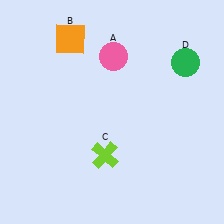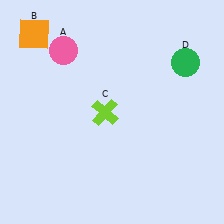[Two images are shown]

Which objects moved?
The objects that moved are: the pink circle (A), the orange square (B), the lime cross (C).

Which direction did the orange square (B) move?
The orange square (B) moved left.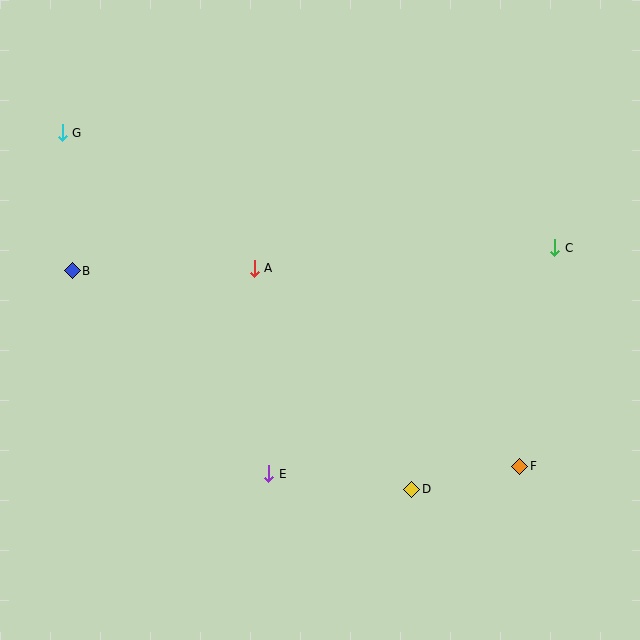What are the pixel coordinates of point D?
Point D is at (412, 489).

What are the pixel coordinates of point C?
Point C is at (555, 248).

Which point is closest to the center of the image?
Point A at (254, 268) is closest to the center.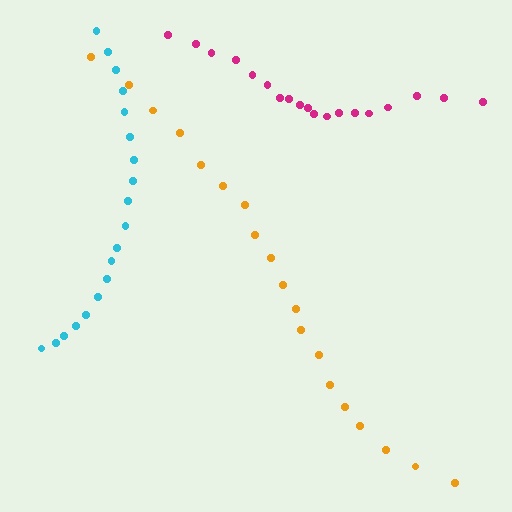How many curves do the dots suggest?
There are 3 distinct paths.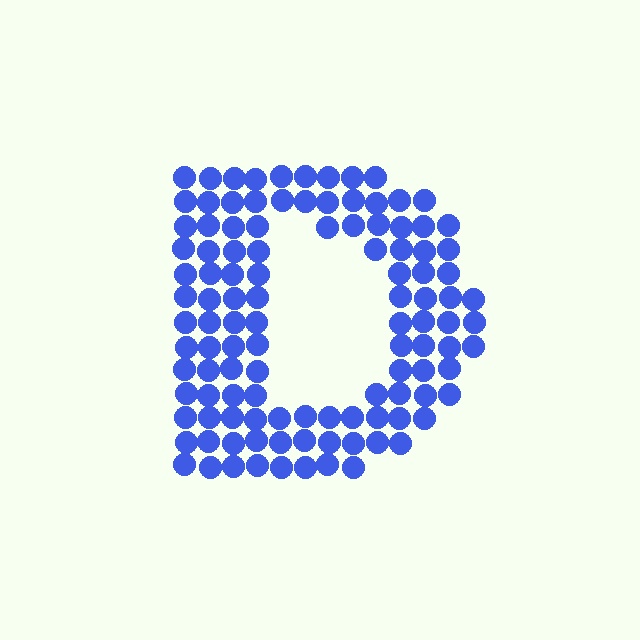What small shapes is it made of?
It is made of small circles.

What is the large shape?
The large shape is the letter D.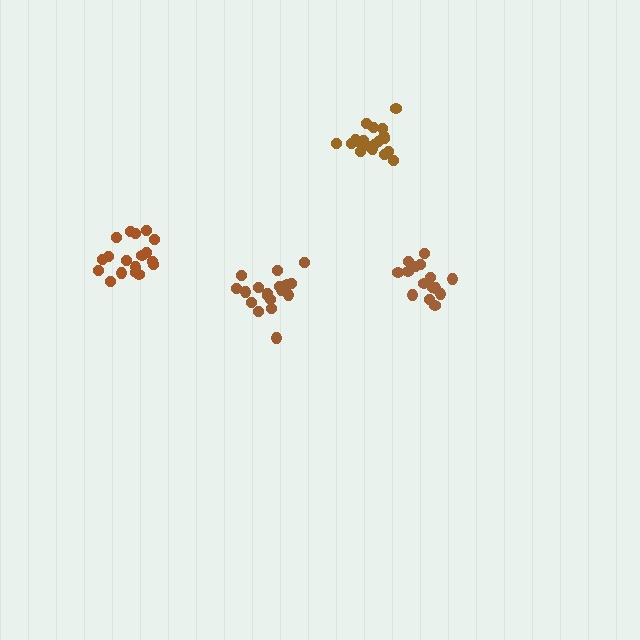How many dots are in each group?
Group 1: 15 dots, Group 2: 18 dots, Group 3: 20 dots, Group 4: 18 dots (71 total).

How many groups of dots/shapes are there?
There are 4 groups.